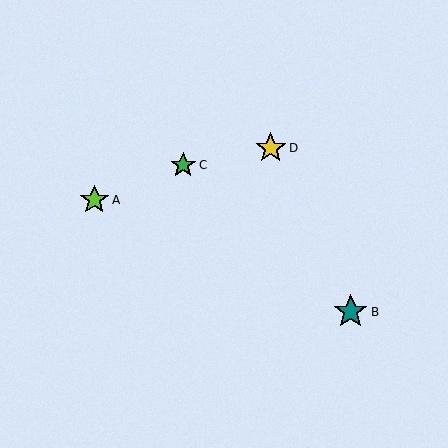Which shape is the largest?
The teal star (labeled B) is the largest.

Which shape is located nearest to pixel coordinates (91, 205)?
The lime star (labeled A) at (94, 200) is nearest to that location.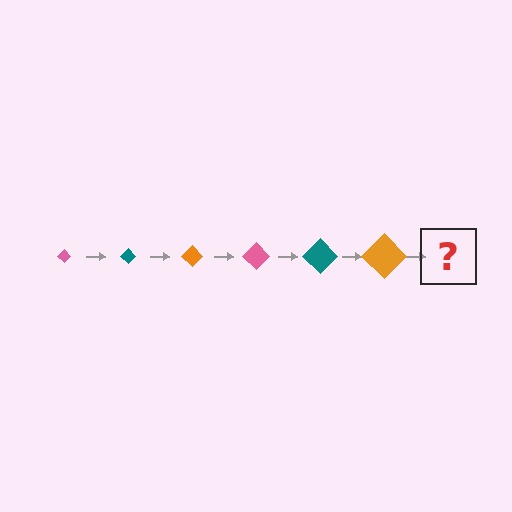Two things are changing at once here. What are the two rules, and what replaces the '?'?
The two rules are that the diamond grows larger each step and the color cycles through pink, teal, and orange. The '?' should be a pink diamond, larger than the previous one.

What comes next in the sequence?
The next element should be a pink diamond, larger than the previous one.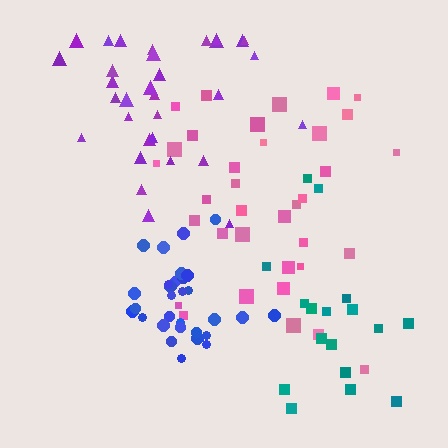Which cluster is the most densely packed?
Blue.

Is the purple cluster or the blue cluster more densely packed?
Blue.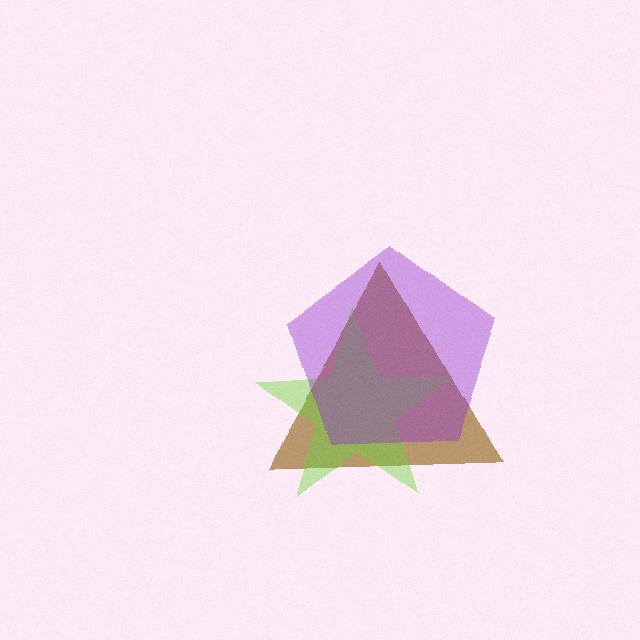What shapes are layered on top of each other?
The layered shapes are: a brown triangle, a lime star, a purple pentagon.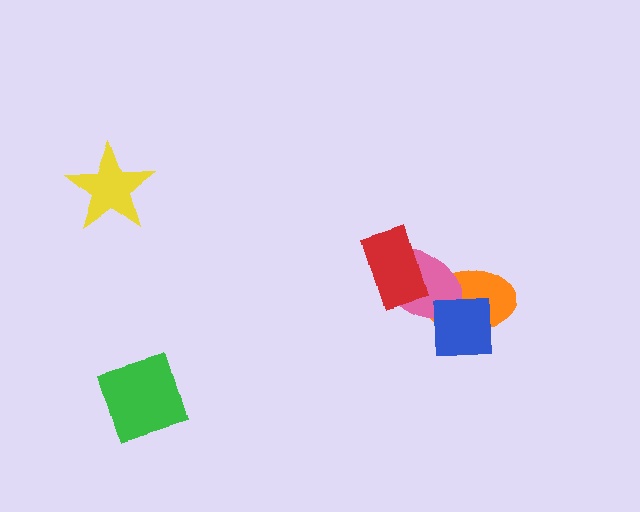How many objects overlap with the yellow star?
0 objects overlap with the yellow star.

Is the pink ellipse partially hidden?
Yes, it is partially covered by another shape.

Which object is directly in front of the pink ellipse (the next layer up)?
The red rectangle is directly in front of the pink ellipse.